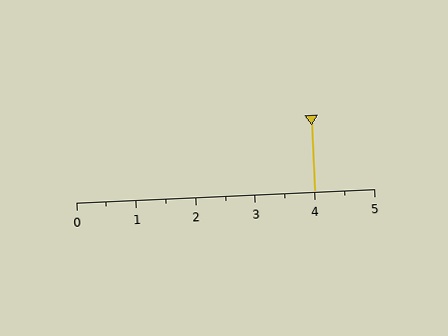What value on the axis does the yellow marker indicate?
The marker indicates approximately 4.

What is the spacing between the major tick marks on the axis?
The major ticks are spaced 1 apart.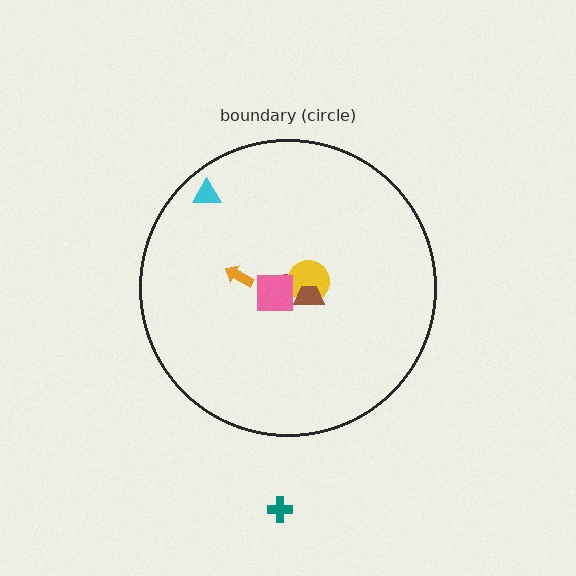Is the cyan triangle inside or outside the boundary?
Inside.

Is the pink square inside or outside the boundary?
Inside.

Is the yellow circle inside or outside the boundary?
Inside.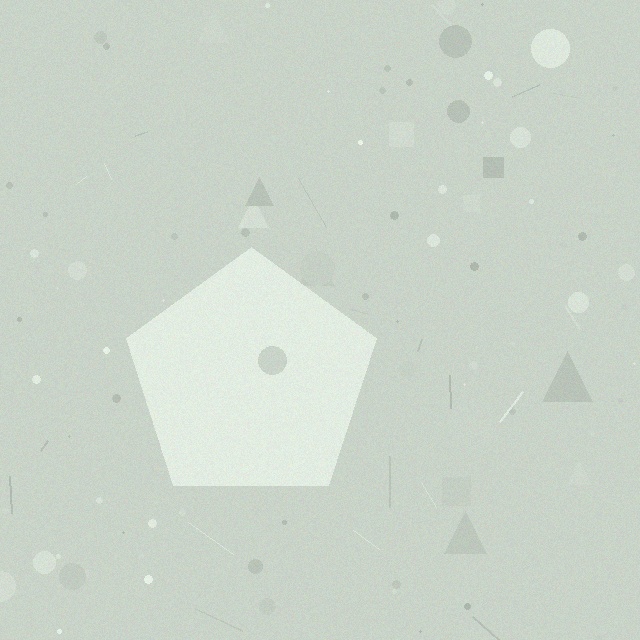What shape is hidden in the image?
A pentagon is hidden in the image.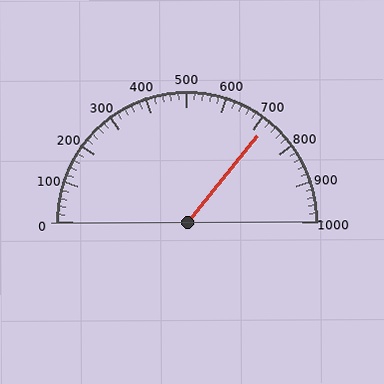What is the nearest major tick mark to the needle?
The nearest major tick mark is 700.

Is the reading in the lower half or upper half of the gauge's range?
The reading is in the upper half of the range (0 to 1000).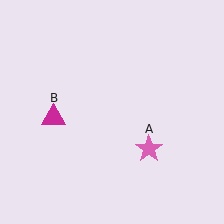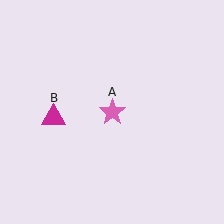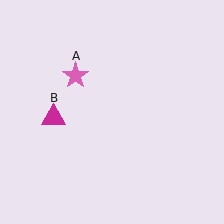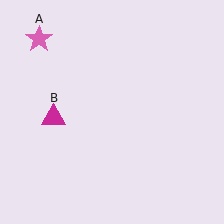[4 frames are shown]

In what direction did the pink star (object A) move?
The pink star (object A) moved up and to the left.